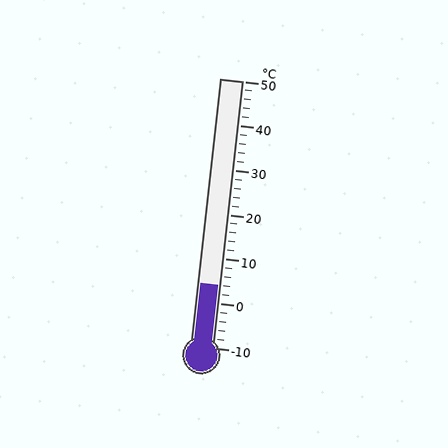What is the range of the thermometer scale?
The thermometer scale ranges from -10°C to 50°C.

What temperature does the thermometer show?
The thermometer shows approximately 4°C.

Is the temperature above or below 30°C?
The temperature is below 30°C.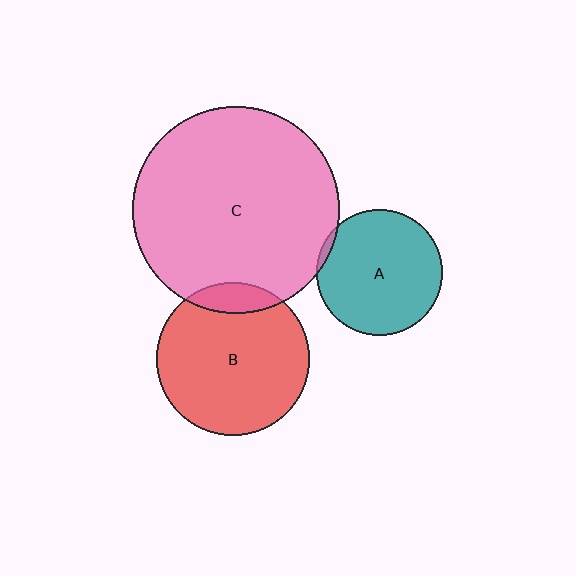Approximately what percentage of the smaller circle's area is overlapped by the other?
Approximately 5%.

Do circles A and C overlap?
Yes.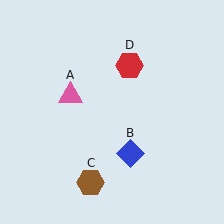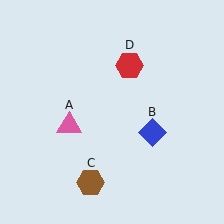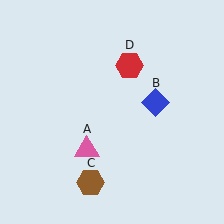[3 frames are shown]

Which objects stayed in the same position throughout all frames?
Brown hexagon (object C) and red hexagon (object D) remained stationary.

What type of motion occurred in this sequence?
The pink triangle (object A), blue diamond (object B) rotated counterclockwise around the center of the scene.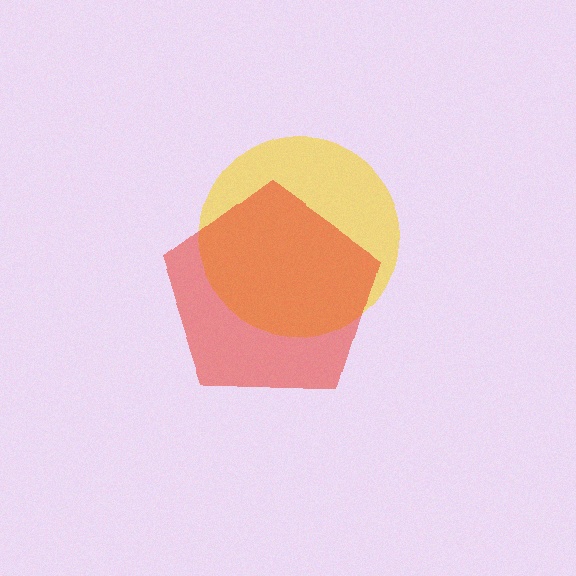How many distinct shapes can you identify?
There are 2 distinct shapes: a yellow circle, a red pentagon.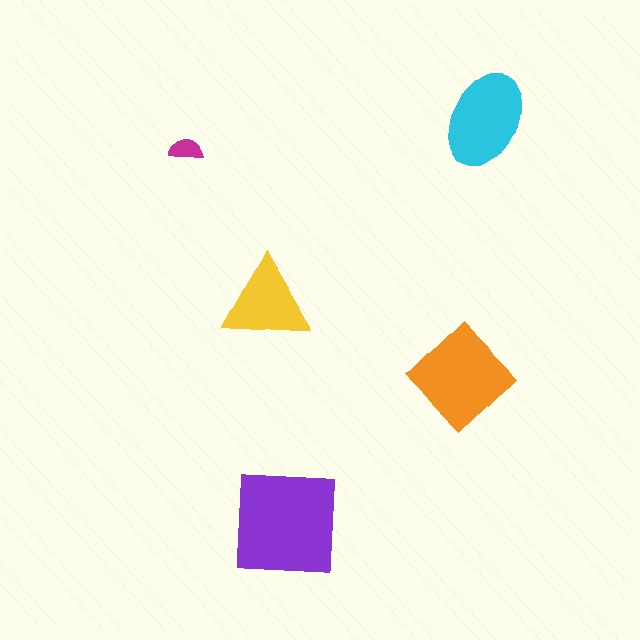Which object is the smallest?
The magenta semicircle.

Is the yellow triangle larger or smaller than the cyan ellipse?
Smaller.